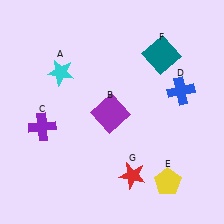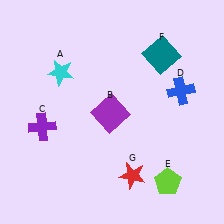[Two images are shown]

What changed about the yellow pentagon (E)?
In Image 1, E is yellow. In Image 2, it changed to lime.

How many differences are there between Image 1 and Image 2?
There is 1 difference between the two images.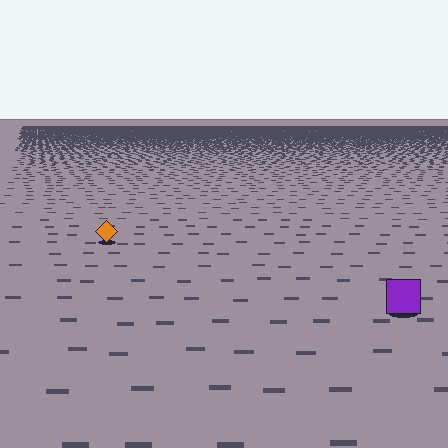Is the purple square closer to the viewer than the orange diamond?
Yes. The purple square is closer — you can tell from the texture gradient: the ground texture is coarser near it.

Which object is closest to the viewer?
The purple square is closest. The texture marks near it are larger and more spread out.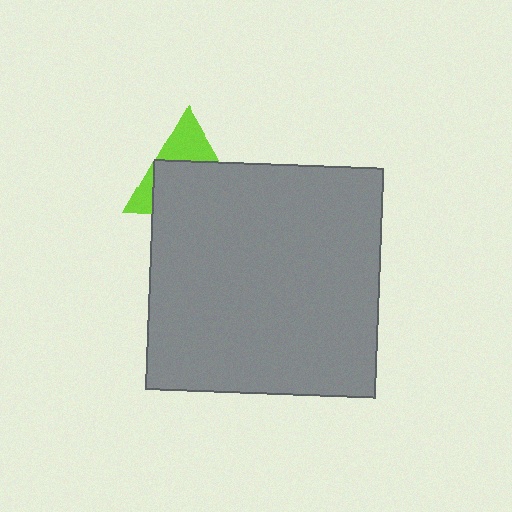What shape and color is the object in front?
The object in front is a gray square.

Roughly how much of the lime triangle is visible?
A small part of it is visible (roughly 37%).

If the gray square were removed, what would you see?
You would see the complete lime triangle.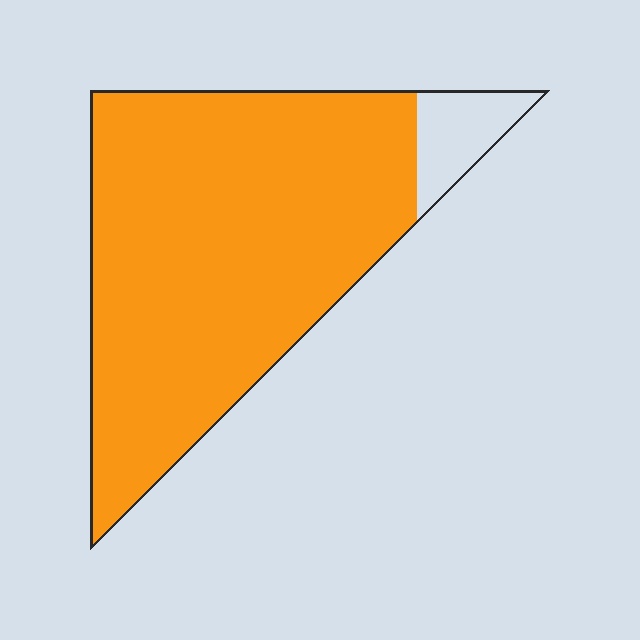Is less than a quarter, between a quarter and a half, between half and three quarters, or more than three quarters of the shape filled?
More than three quarters.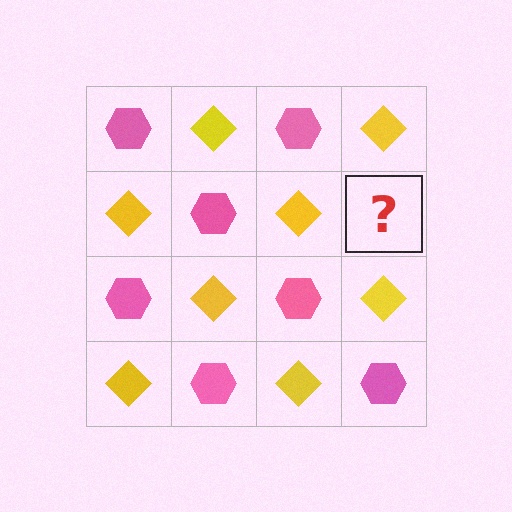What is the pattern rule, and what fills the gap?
The rule is that it alternates pink hexagon and yellow diamond in a checkerboard pattern. The gap should be filled with a pink hexagon.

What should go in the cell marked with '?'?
The missing cell should contain a pink hexagon.